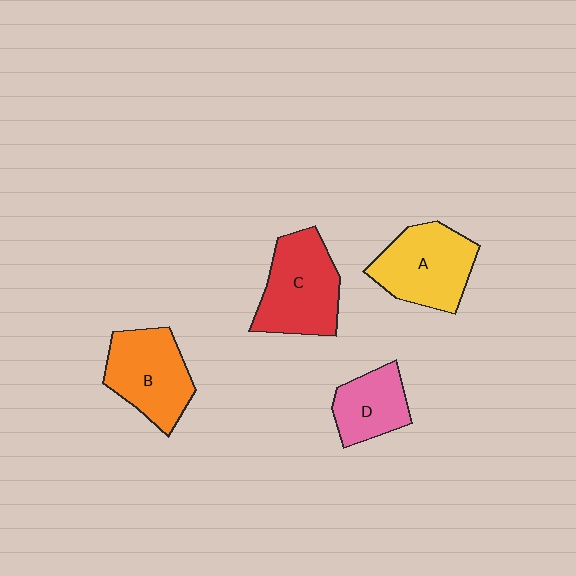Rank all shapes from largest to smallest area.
From largest to smallest: C (red), A (yellow), B (orange), D (pink).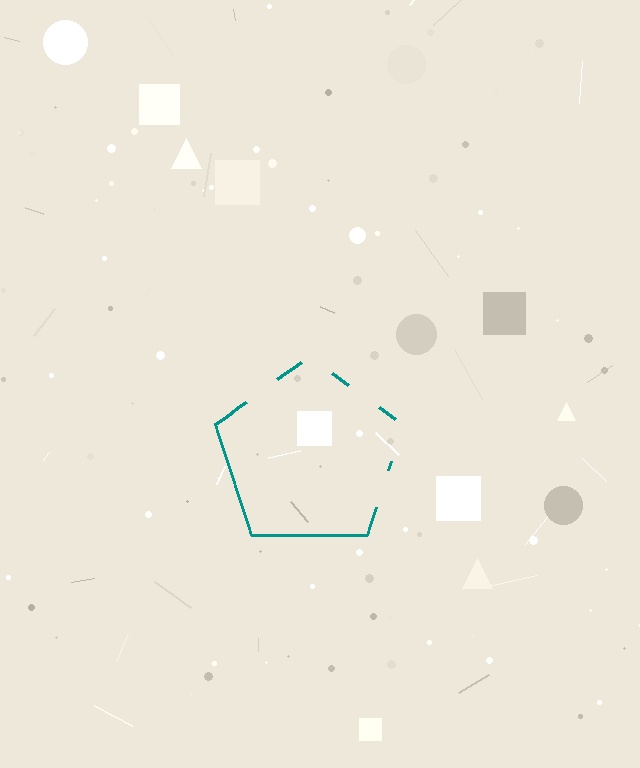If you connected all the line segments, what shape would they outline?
They would outline a pentagon.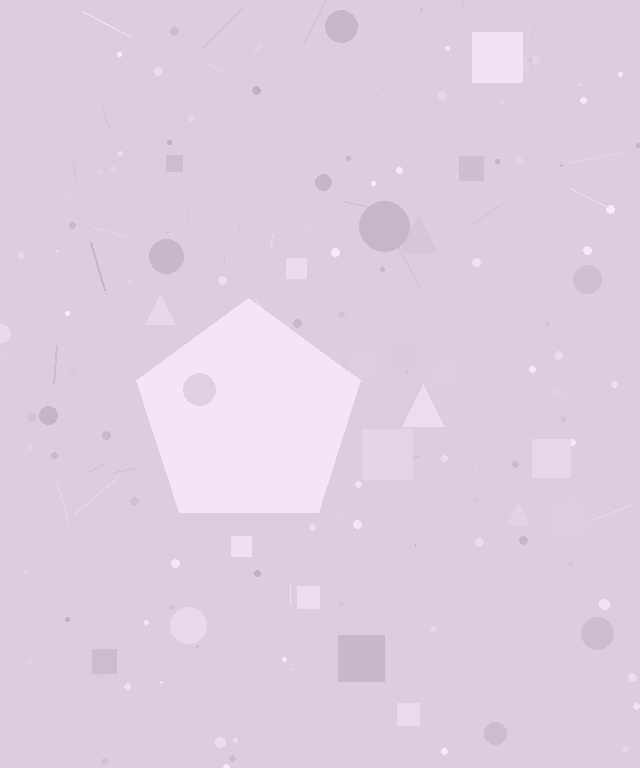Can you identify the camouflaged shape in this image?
The camouflaged shape is a pentagon.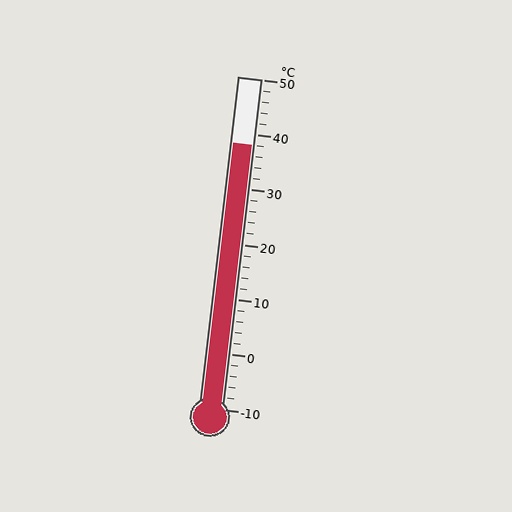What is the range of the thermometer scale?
The thermometer scale ranges from -10°C to 50°C.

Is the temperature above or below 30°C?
The temperature is above 30°C.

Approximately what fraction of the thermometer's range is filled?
The thermometer is filled to approximately 80% of its range.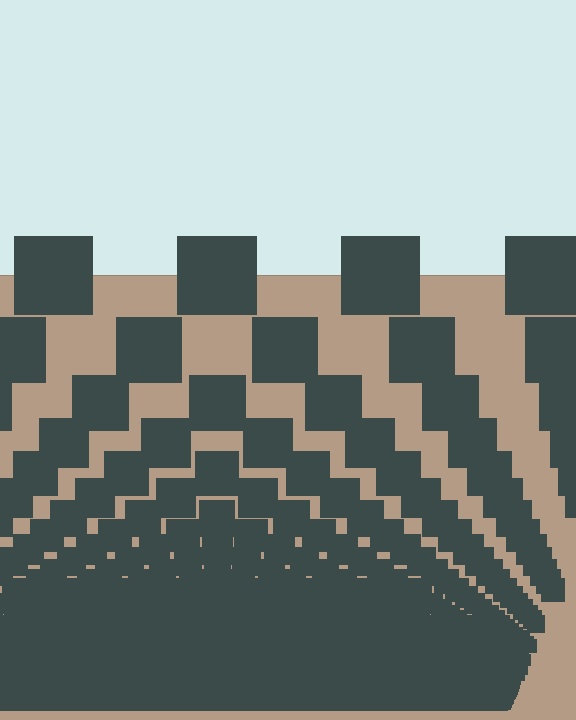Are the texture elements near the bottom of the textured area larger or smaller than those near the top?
Smaller. The gradient is inverted — elements near the bottom are smaller and denser.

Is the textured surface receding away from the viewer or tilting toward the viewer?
The surface appears to tilt toward the viewer. Texture elements get larger and sparser toward the top.